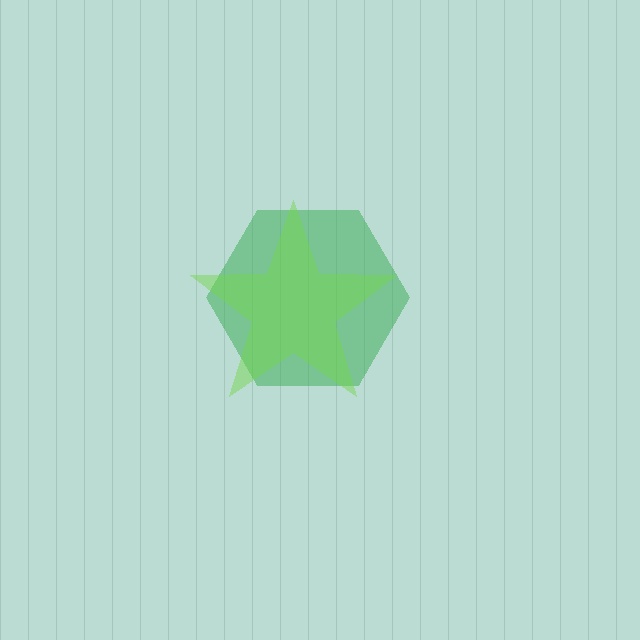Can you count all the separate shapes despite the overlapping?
Yes, there are 2 separate shapes.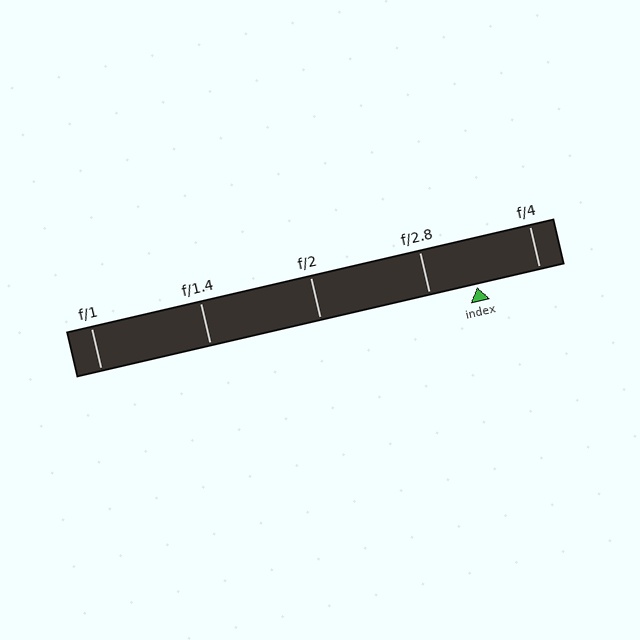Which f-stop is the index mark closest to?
The index mark is closest to f/2.8.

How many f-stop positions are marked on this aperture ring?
There are 5 f-stop positions marked.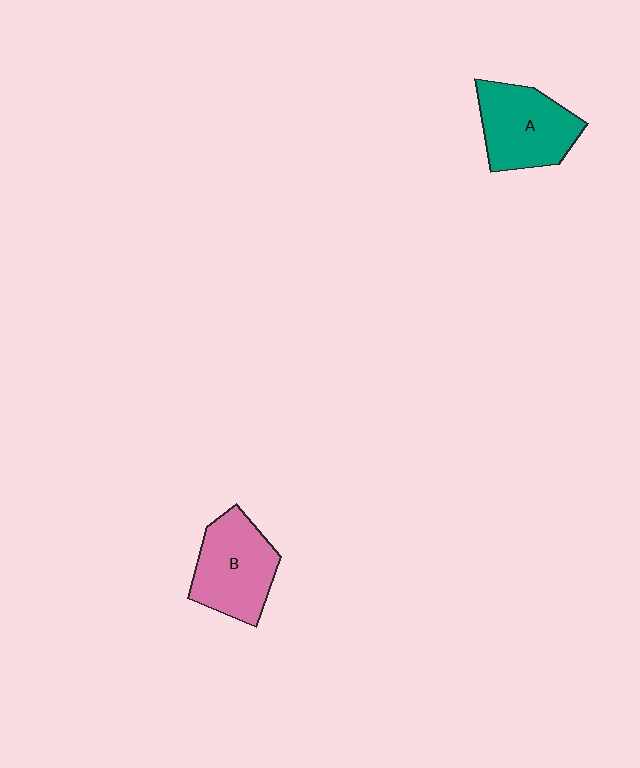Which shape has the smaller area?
Shape A (teal).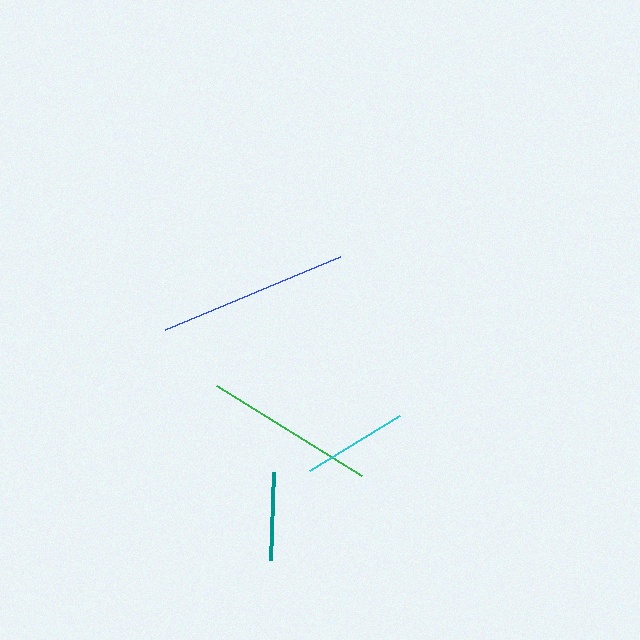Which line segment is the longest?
The blue line is the longest at approximately 190 pixels.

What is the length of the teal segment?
The teal segment is approximately 88 pixels long.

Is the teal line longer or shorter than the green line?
The green line is longer than the teal line.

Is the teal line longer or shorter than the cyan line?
The cyan line is longer than the teal line.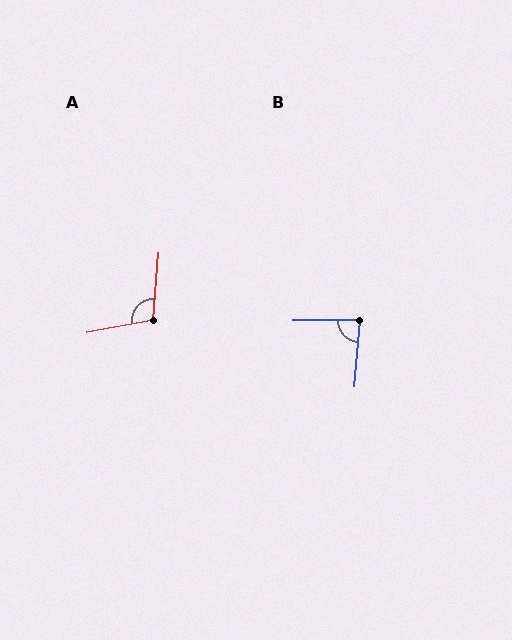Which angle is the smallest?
B, at approximately 84 degrees.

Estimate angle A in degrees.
Approximately 105 degrees.